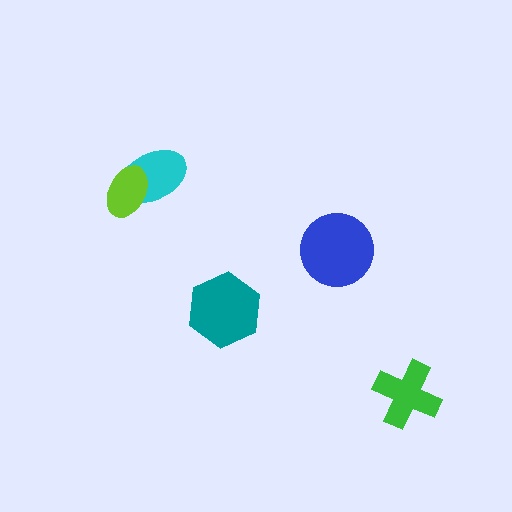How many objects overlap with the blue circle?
0 objects overlap with the blue circle.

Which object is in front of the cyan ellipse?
The lime ellipse is in front of the cyan ellipse.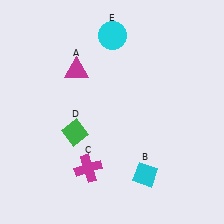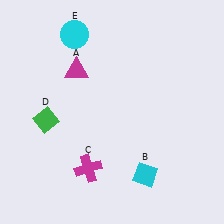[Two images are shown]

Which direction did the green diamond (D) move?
The green diamond (D) moved left.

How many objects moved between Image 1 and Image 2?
2 objects moved between the two images.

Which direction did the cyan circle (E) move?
The cyan circle (E) moved left.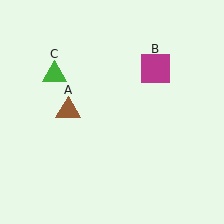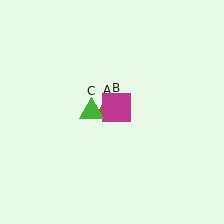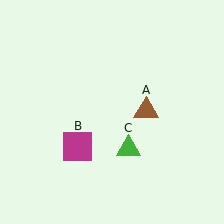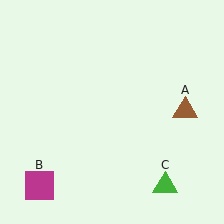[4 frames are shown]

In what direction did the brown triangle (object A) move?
The brown triangle (object A) moved right.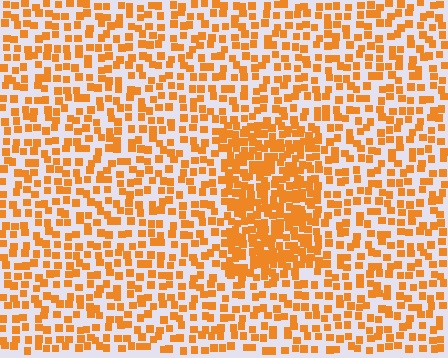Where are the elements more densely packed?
The elements are more densely packed inside the rectangle boundary.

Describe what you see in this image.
The image contains small orange elements arranged at two different densities. A rectangle-shaped region is visible where the elements are more densely packed than the surrounding area.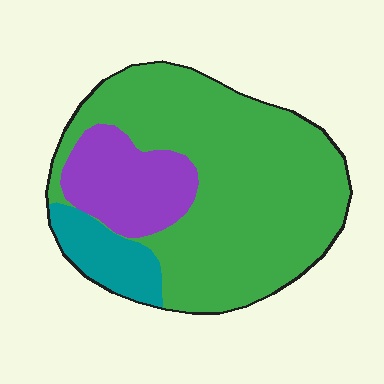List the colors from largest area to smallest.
From largest to smallest: green, purple, teal.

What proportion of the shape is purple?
Purple covers roughly 20% of the shape.